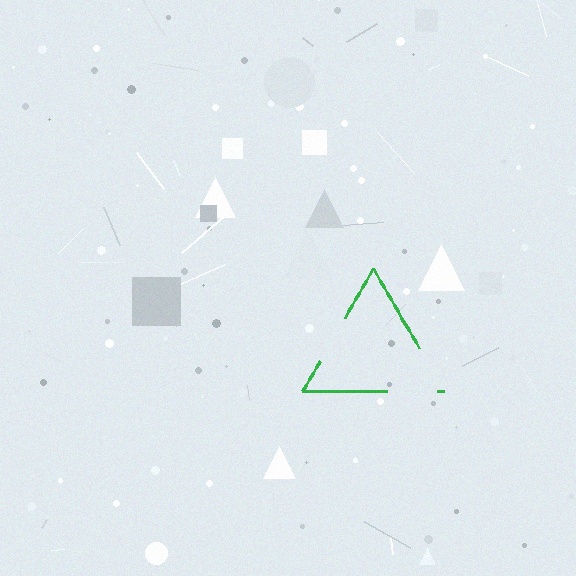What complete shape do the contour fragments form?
The contour fragments form a triangle.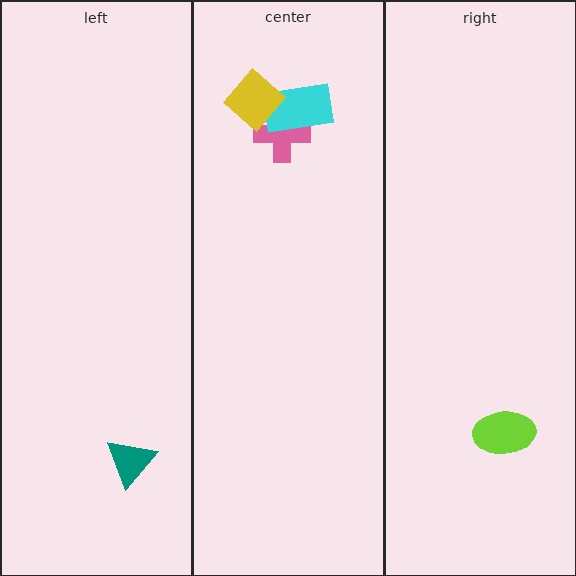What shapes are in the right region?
The lime ellipse.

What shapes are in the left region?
The teal triangle.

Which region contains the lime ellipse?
The right region.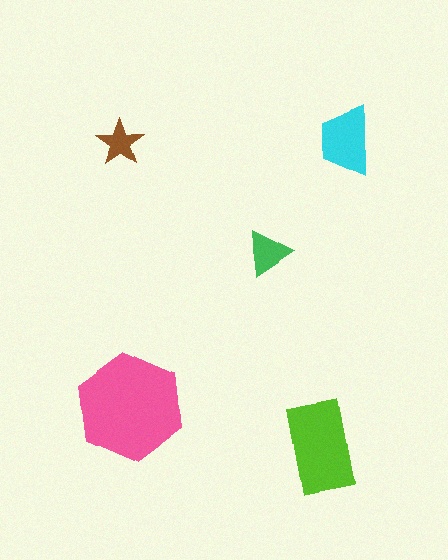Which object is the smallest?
The brown star.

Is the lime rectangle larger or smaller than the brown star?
Larger.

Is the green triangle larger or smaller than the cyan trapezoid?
Smaller.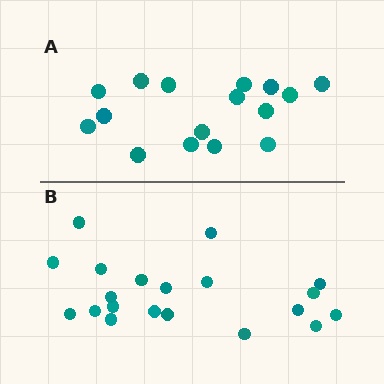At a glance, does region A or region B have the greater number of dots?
Region B (the bottom region) has more dots.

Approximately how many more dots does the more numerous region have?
Region B has about 4 more dots than region A.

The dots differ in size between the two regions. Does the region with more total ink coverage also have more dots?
No. Region A has more total ink coverage because its dots are larger, but region B actually contains more individual dots. Total area can be misleading — the number of items is what matters here.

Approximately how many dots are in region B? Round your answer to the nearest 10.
About 20 dots.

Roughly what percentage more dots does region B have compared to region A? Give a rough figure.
About 25% more.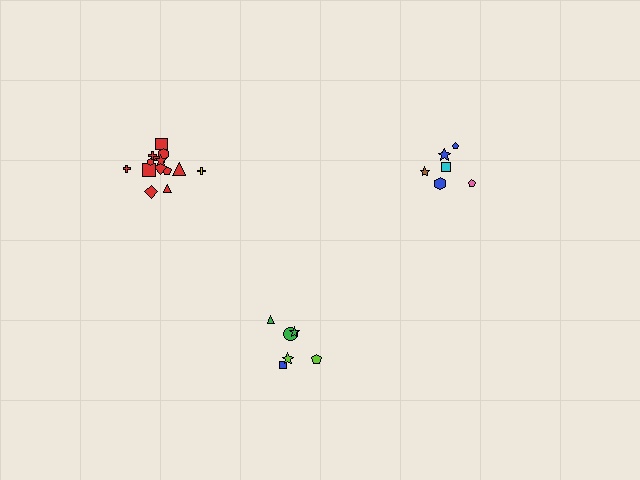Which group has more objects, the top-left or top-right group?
The top-left group.